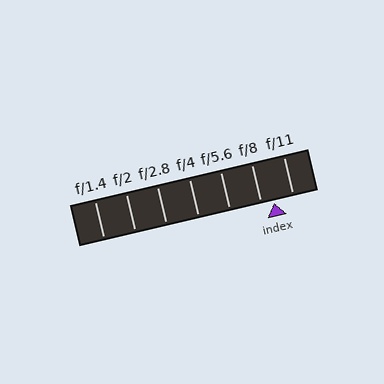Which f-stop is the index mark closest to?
The index mark is closest to f/8.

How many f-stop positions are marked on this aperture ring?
There are 7 f-stop positions marked.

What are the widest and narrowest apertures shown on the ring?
The widest aperture shown is f/1.4 and the narrowest is f/11.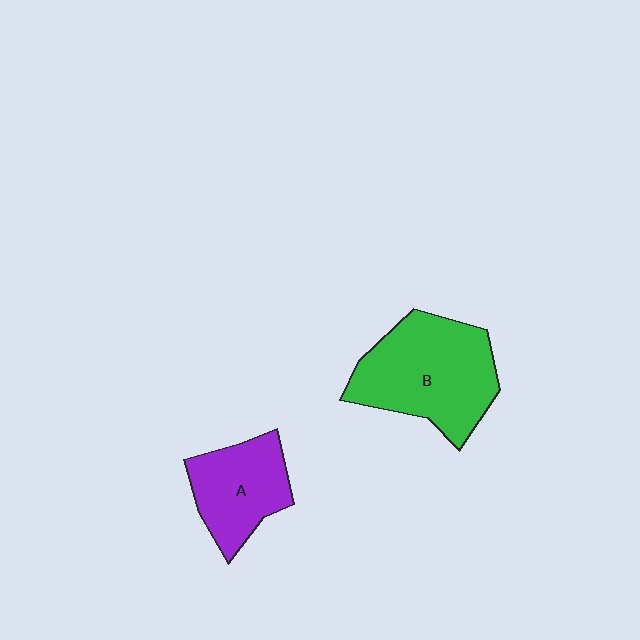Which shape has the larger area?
Shape B (green).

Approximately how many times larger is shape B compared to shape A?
Approximately 1.6 times.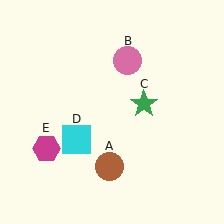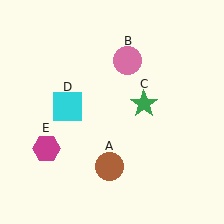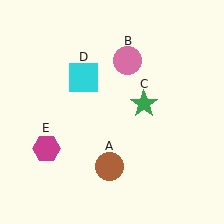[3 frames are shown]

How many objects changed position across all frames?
1 object changed position: cyan square (object D).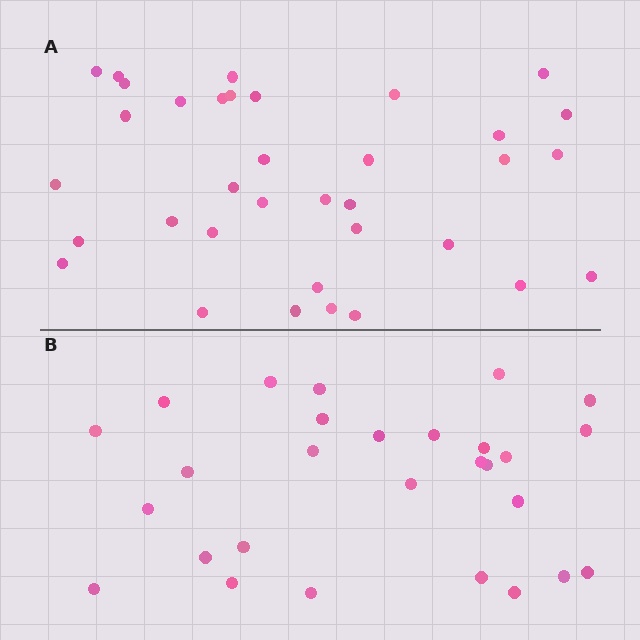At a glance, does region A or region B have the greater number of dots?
Region A (the top region) has more dots.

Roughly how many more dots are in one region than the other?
Region A has roughly 8 or so more dots than region B.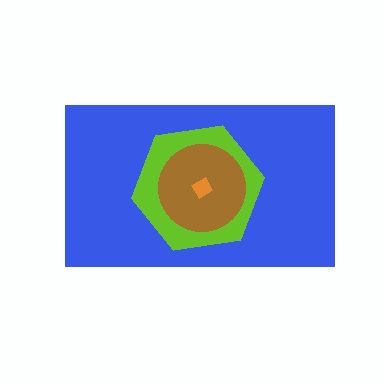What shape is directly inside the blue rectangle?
The lime hexagon.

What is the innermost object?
The orange diamond.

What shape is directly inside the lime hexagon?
The brown circle.